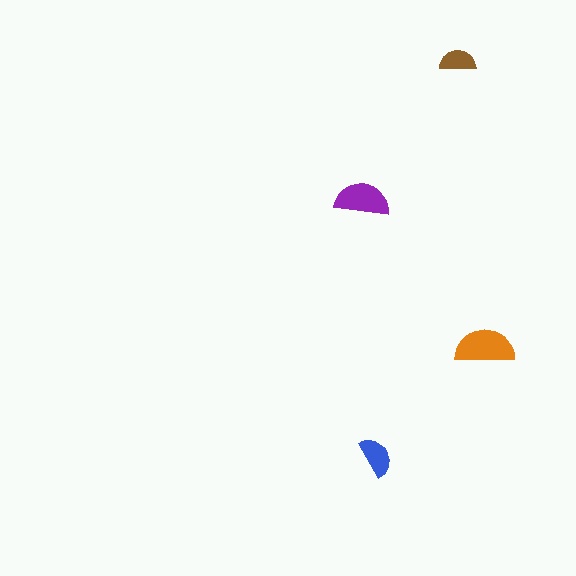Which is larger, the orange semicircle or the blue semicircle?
The orange one.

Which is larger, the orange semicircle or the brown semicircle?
The orange one.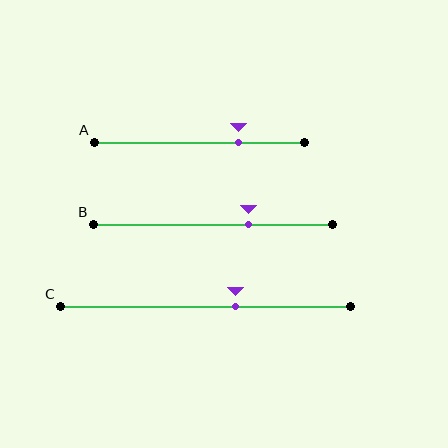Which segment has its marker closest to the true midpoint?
Segment C has its marker closest to the true midpoint.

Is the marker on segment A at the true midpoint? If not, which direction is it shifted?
No, the marker on segment A is shifted to the right by about 19% of the segment length.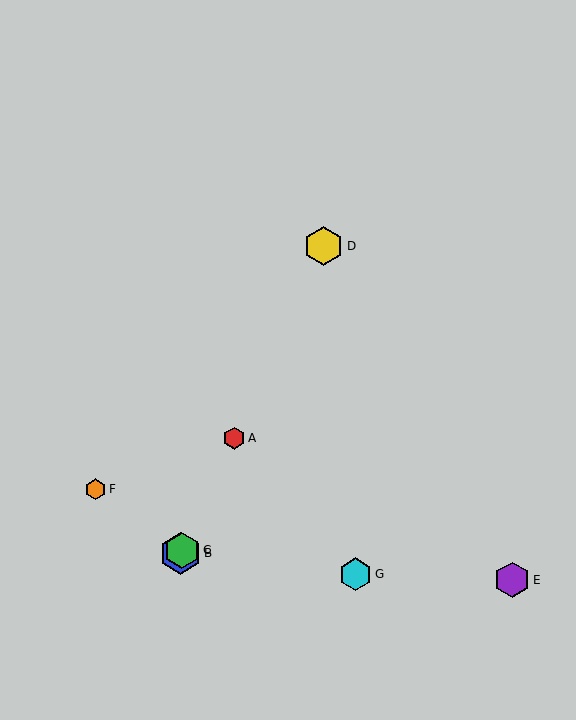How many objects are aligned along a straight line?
4 objects (A, B, C, D) are aligned along a straight line.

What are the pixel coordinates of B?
Object B is at (180, 554).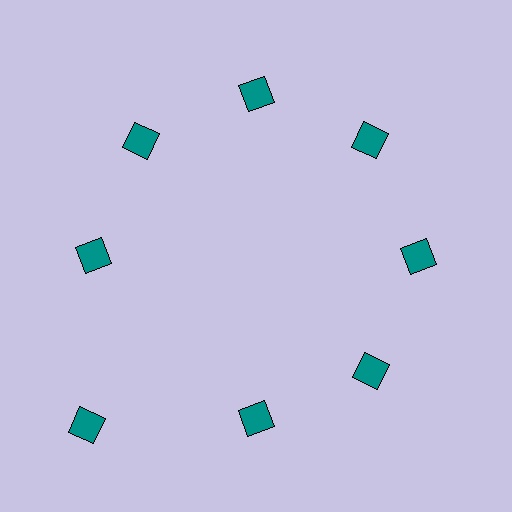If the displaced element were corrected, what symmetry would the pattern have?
It would have 8-fold rotational symmetry — the pattern would map onto itself every 45 degrees.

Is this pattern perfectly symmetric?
No. The 8 teal diamonds are arranged in a ring, but one element near the 8 o'clock position is pushed outward from the center, breaking the 8-fold rotational symmetry.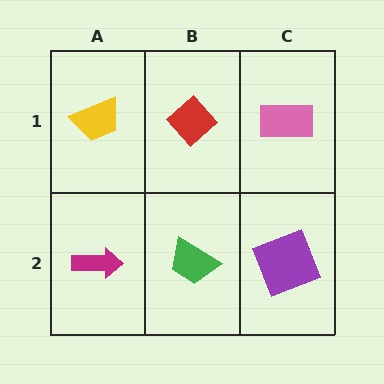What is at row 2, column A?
A magenta arrow.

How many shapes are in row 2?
3 shapes.